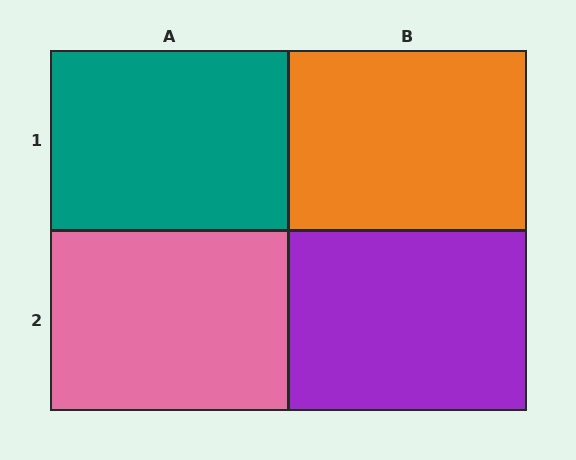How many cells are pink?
1 cell is pink.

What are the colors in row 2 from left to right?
Pink, purple.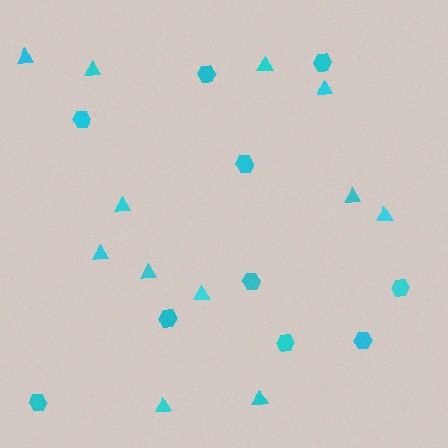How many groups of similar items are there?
There are 2 groups: one group of triangles (12) and one group of hexagons (10).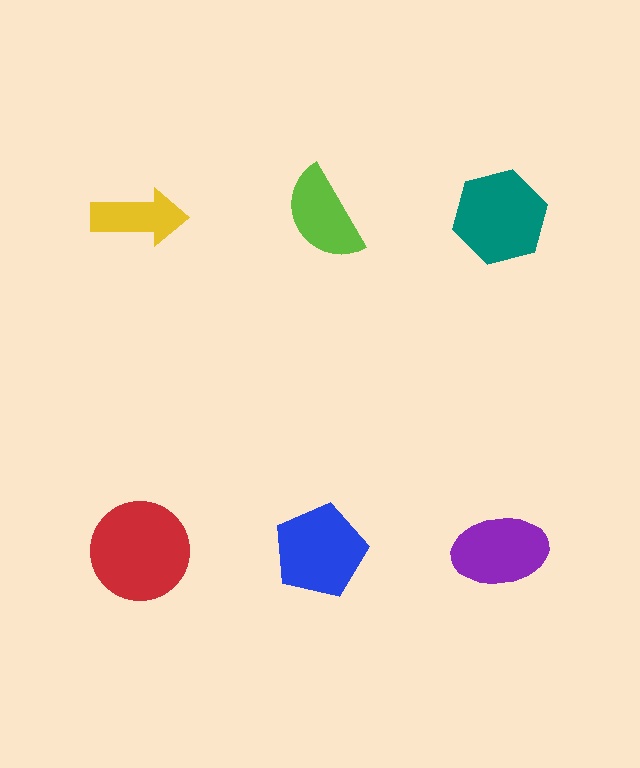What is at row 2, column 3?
A purple ellipse.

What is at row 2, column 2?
A blue pentagon.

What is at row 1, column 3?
A teal hexagon.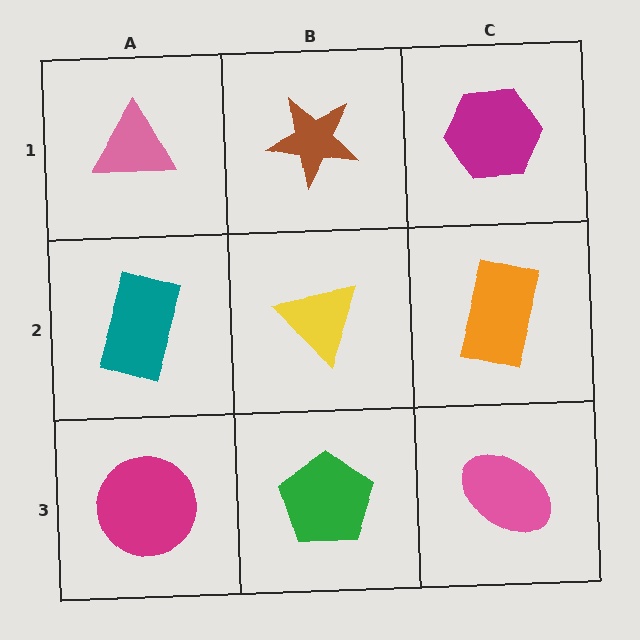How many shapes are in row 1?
3 shapes.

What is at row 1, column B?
A brown star.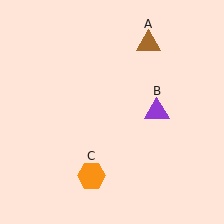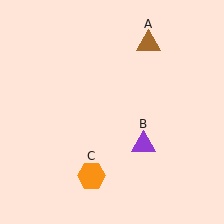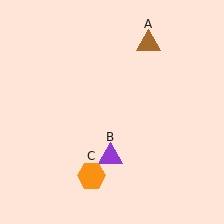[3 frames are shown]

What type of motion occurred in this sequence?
The purple triangle (object B) rotated clockwise around the center of the scene.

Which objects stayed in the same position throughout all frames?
Brown triangle (object A) and orange hexagon (object C) remained stationary.